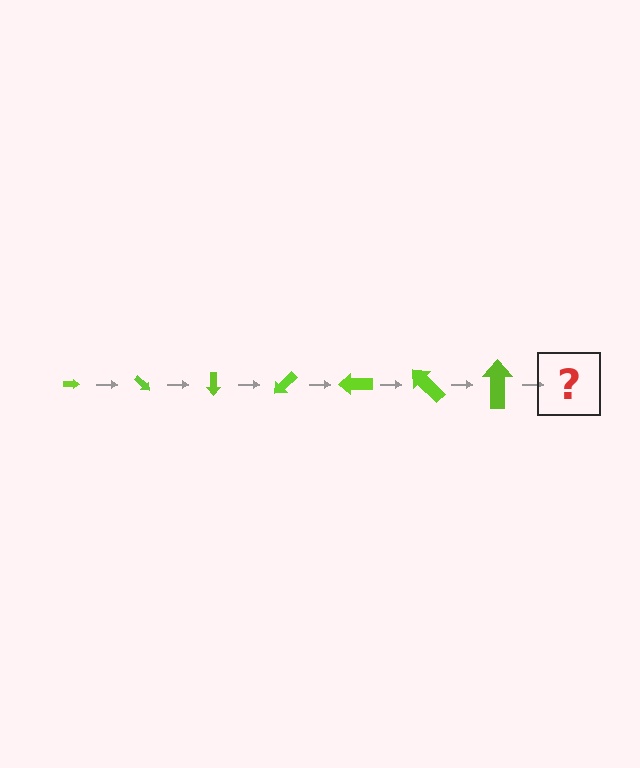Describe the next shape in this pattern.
It should be an arrow, larger than the previous one and rotated 315 degrees from the start.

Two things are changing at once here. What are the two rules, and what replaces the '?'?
The two rules are that the arrow grows larger each step and it rotates 45 degrees each step. The '?' should be an arrow, larger than the previous one and rotated 315 degrees from the start.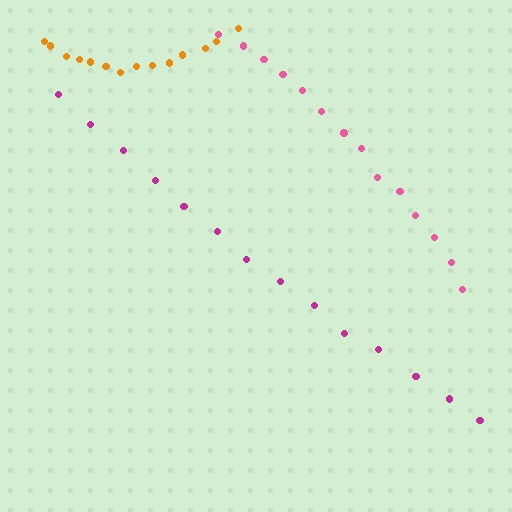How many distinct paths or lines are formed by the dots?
There are 3 distinct paths.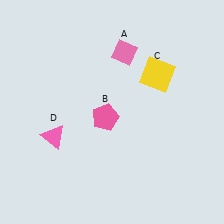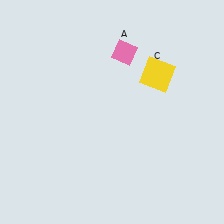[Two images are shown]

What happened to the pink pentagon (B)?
The pink pentagon (B) was removed in Image 2. It was in the bottom-left area of Image 1.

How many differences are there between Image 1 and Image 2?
There are 2 differences between the two images.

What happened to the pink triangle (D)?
The pink triangle (D) was removed in Image 2. It was in the bottom-left area of Image 1.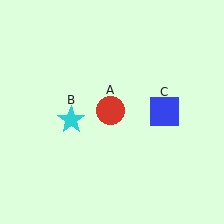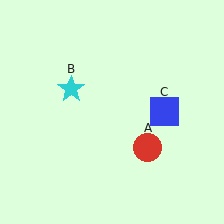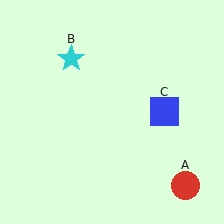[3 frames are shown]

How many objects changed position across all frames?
2 objects changed position: red circle (object A), cyan star (object B).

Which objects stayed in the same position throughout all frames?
Blue square (object C) remained stationary.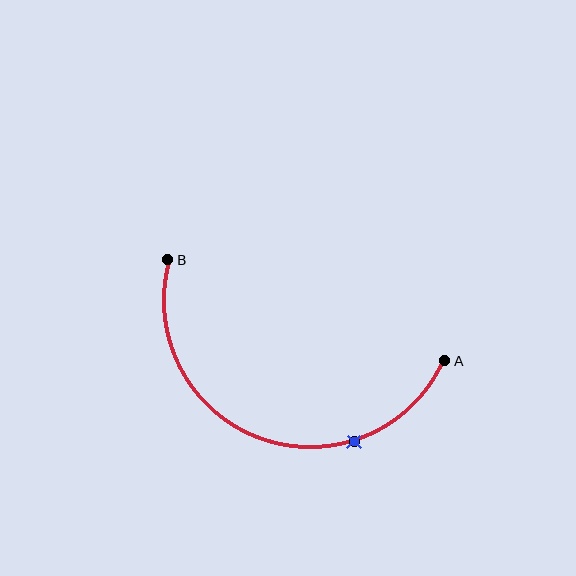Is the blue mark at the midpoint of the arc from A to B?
No. The blue mark lies on the arc but is closer to endpoint A. The arc midpoint would be at the point on the curve equidistant along the arc from both A and B.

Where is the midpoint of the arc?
The arc midpoint is the point on the curve farthest from the straight line joining A and B. It sits below that line.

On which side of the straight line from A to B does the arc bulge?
The arc bulges below the straight line connecting A and B.